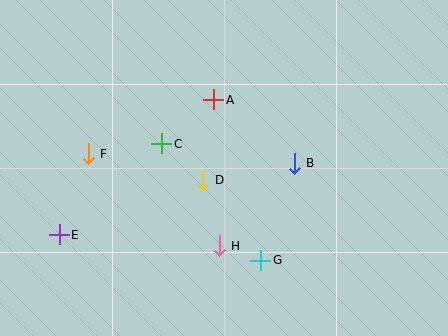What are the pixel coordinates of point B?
Point B is at (294, 163).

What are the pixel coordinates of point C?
Point C is at (162, 144).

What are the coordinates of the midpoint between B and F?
The midpoint between B and F is at (191, 158).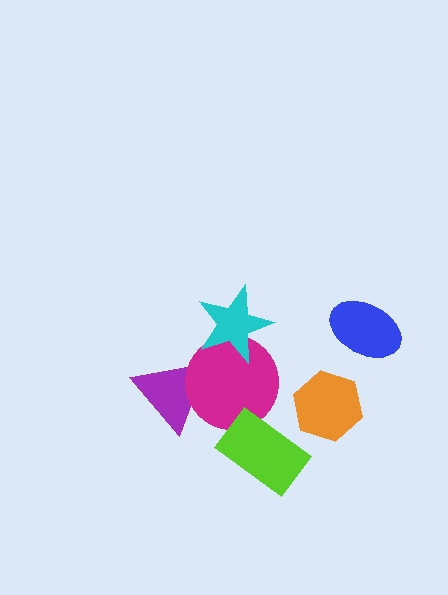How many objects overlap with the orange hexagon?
0 objects overlap with the orange hexagon.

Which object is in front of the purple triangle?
The magenta circle is in front of the purple triangle.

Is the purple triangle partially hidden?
Yes, it is partially covered by another shape.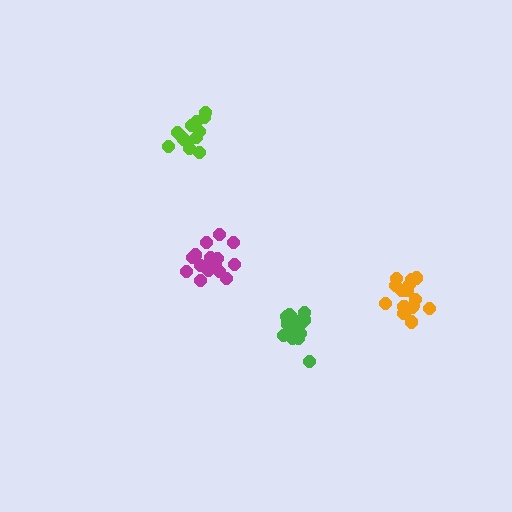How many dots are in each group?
Group 1: 18 dots, Group 2: 17 dots, Group 3: 13 dots, Group 4: 15 dots (63 total).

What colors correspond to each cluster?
The clusters are colored: magenta, green, lime, orange.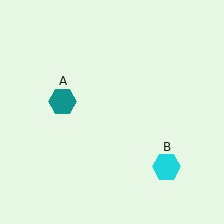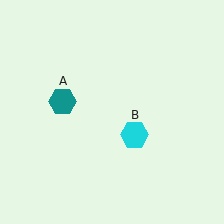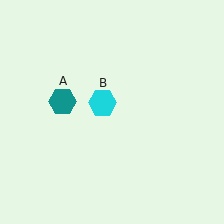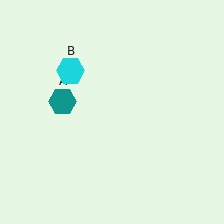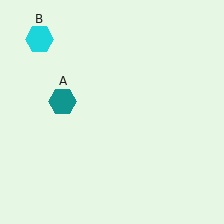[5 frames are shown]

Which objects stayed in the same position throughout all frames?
Teal hexagon (object A) remained stationary.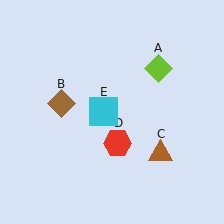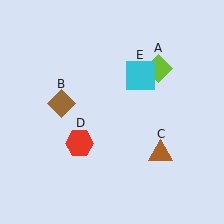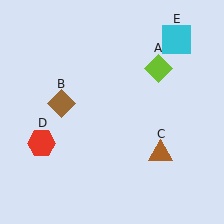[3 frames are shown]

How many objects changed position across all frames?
2 objects changed position: red hexagon (object D), cyan square (object E).